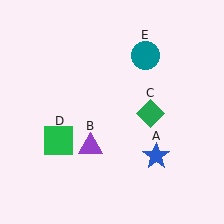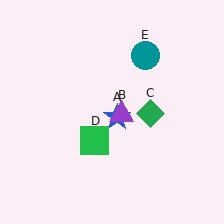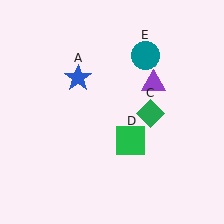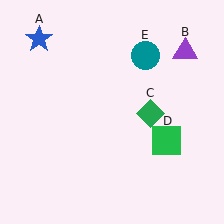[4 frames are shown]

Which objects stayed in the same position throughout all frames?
Green diamond (object C) and teal circle (object E) remained stationary.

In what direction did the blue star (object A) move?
The blue star (object A) moved up and to the left.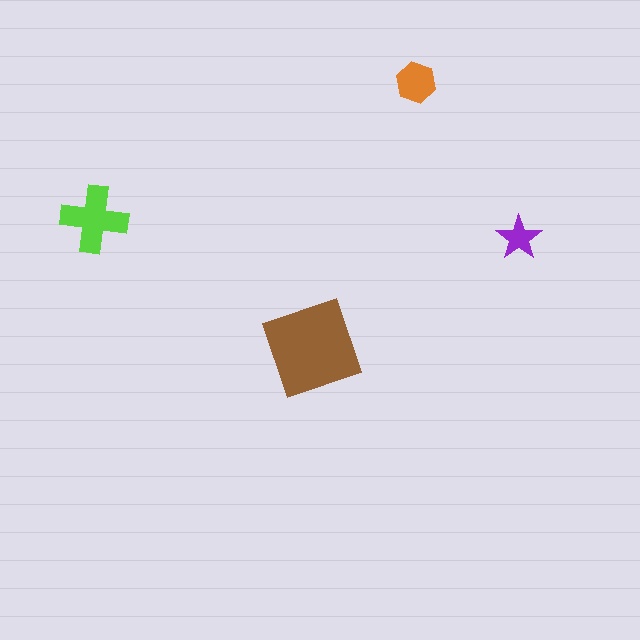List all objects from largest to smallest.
The brown diamond, the lime cross, the orange hexagon, the purple star.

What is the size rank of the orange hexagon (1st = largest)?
3rd.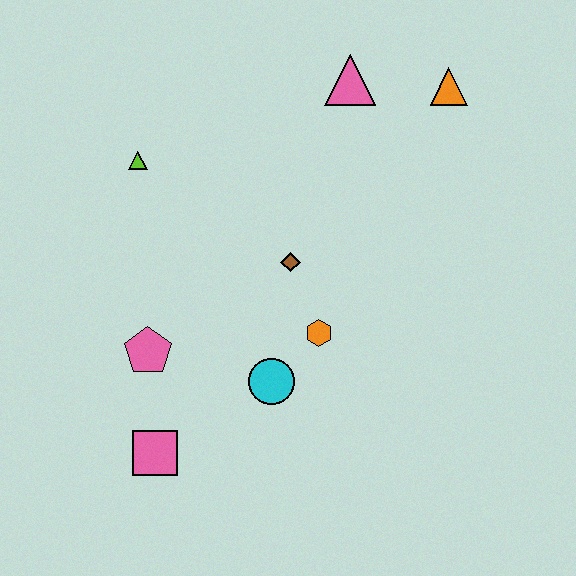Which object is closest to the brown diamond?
The orange hexagon is closest to the brown diamond.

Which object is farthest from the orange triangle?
The pink square is farthest from the orange triangle.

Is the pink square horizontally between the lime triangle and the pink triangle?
Yes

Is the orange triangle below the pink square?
No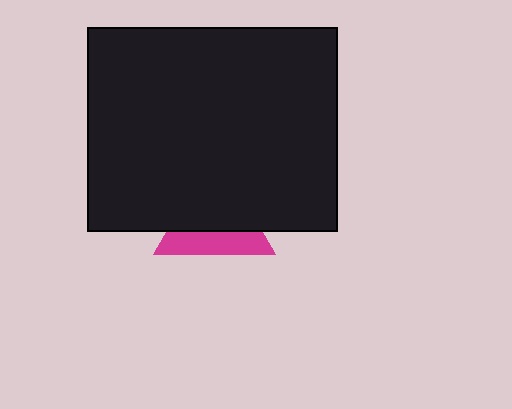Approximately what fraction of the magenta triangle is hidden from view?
Roughly 60% of the magenta triangle is hidden behind the black rectangle.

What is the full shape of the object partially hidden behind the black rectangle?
The partially hidden object is a magenta triangle.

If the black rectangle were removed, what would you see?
You would see the complete magenta triangle.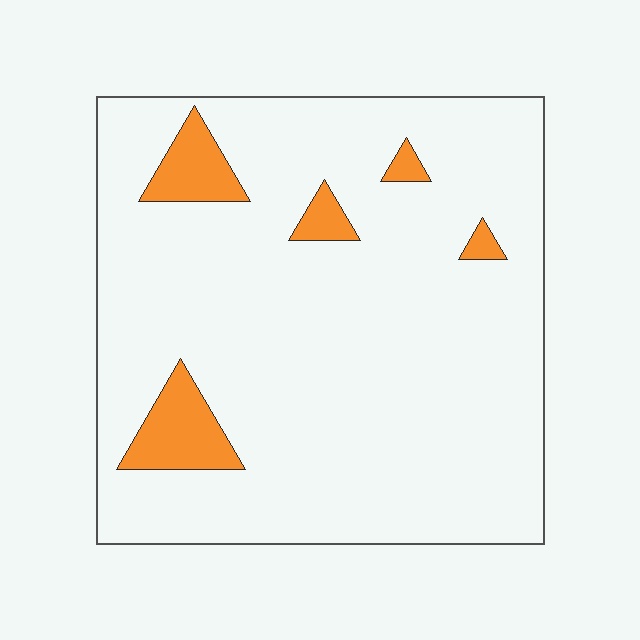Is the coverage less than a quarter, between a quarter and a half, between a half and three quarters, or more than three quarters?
Less than a quarter.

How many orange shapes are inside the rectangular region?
5.